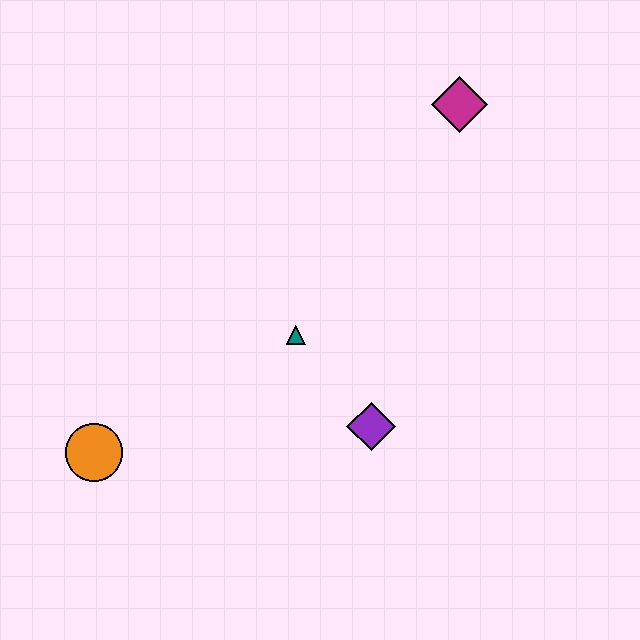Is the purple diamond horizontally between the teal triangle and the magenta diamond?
Yes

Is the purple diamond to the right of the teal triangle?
Yes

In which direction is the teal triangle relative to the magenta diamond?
The teal triangle is below the magenta diamond.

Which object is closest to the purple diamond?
The teal triangle is closest to the purple diamond.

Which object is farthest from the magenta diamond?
The orange circle is farthest from the magenta diamond.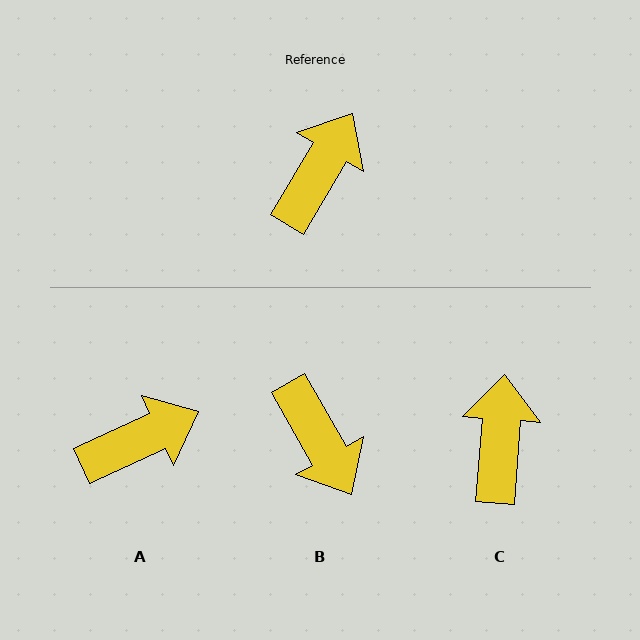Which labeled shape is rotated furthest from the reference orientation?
B, about 120 degrees away.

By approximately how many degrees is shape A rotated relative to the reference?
Approximately 34 degrees clockwise.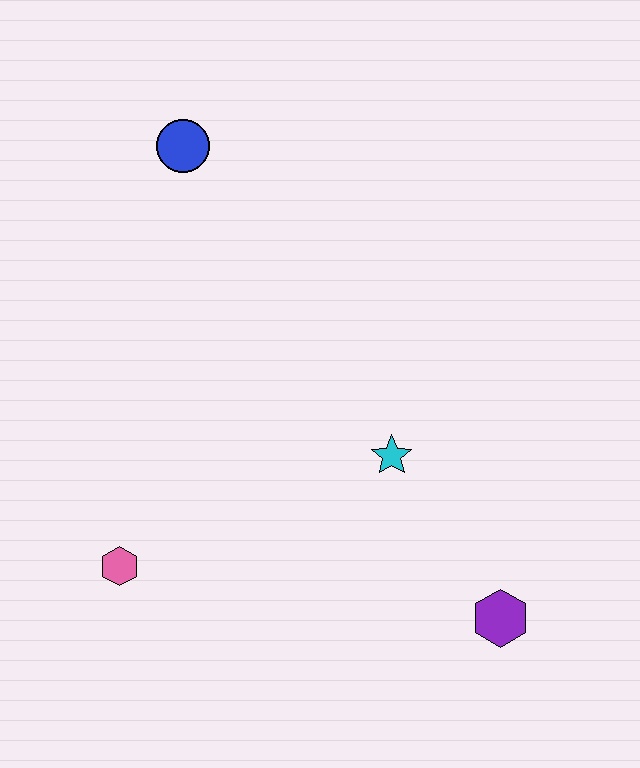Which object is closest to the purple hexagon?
The cyan star is closest to the purple hexagon.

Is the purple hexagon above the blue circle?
No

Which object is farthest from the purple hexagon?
The blue circle is farthest from the purple hexagon.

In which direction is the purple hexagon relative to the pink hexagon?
The purple hexagon is to the right of the pink hexagon.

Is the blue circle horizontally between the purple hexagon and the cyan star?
No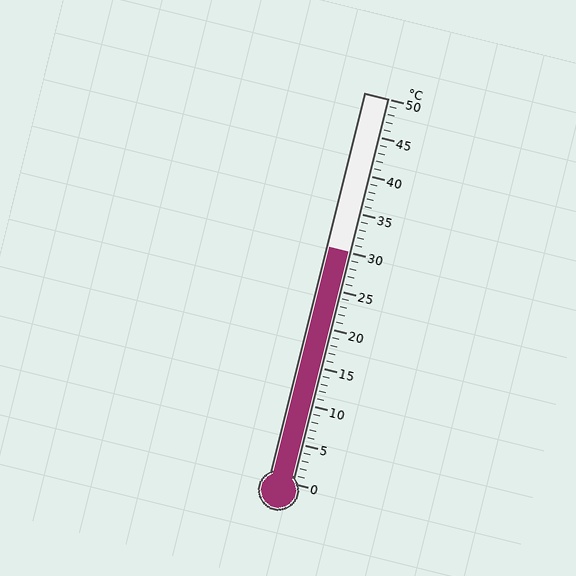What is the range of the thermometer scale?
The thermometer scale ranges from 0°C to 50°C.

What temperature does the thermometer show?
The thermometer shows approximately 30°C.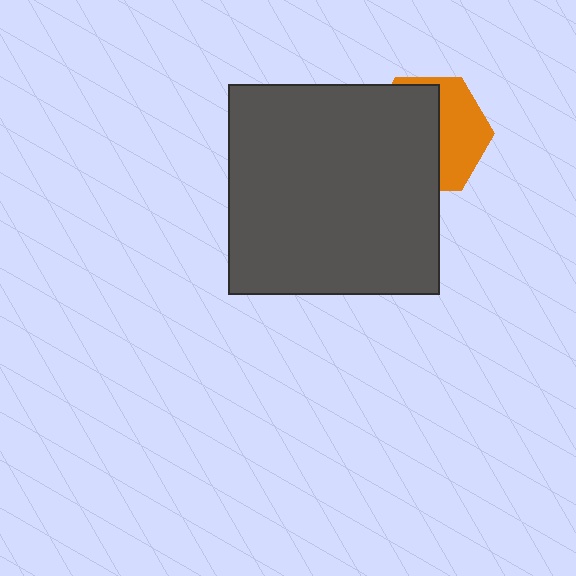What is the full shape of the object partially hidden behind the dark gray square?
The partially hidden object is an orange hexagon.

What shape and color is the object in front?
The object in front is a dark gray square.